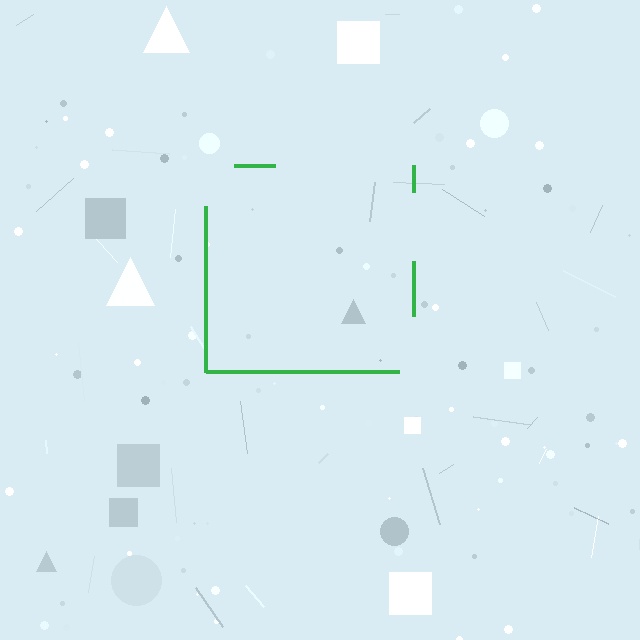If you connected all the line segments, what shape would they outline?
They would outline a square.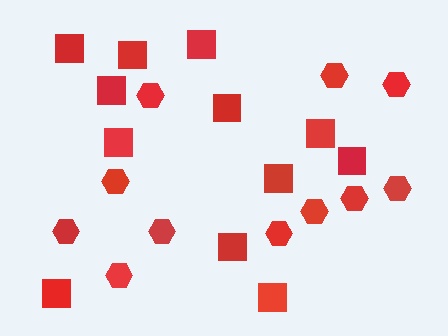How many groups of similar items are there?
There are 2 groups: one group of hexagons (11) and one group of squares (12).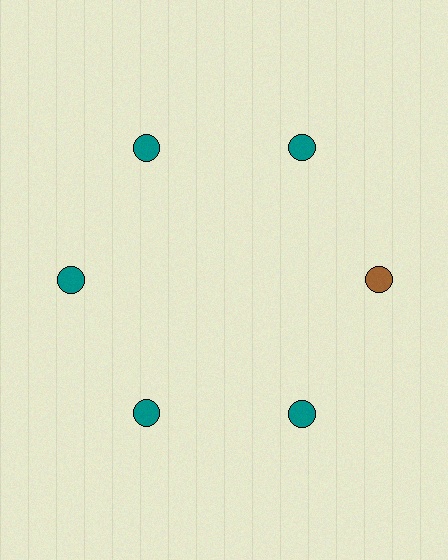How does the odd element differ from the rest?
It has a different color: brown instead of teal.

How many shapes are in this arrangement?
There are 6 shapes arranged in a ring pattern.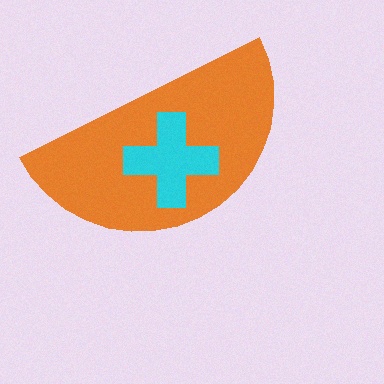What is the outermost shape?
The orange semicircle.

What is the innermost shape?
The cyan cross.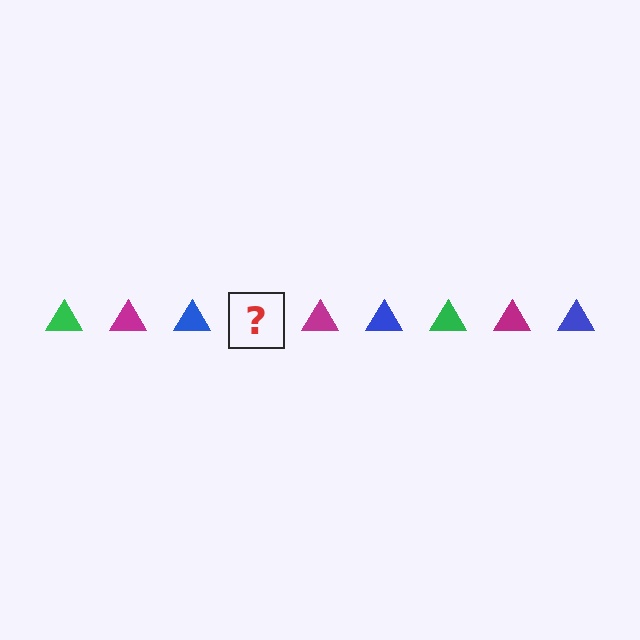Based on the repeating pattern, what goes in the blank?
The blank should be a green triangle.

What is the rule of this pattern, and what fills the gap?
The rule is that the pattern cycles through green, magenta, blue triangles. The gap should be filled with a green triangle.